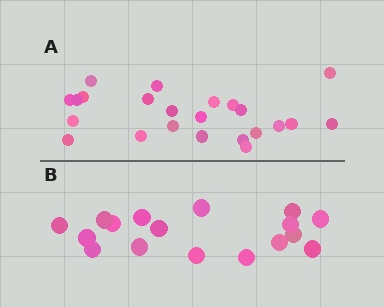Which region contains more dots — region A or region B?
Region A (the top region) has more dots.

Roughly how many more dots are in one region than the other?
Region A has about 6 more dots than region B.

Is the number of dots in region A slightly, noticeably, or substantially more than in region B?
Region A has noticeably more, but not dramatically so. The ratio is roughly 1.4 to 1.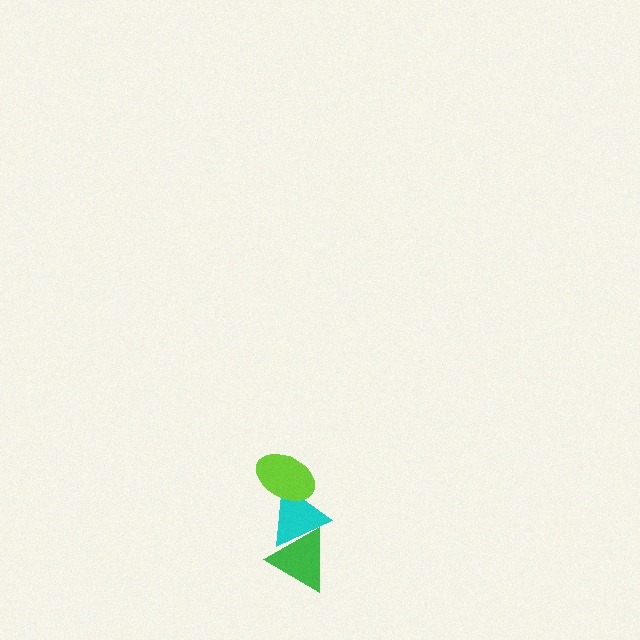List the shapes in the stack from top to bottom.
From top to bottom: the lime ellipse, the cyan triangle, the green triangle.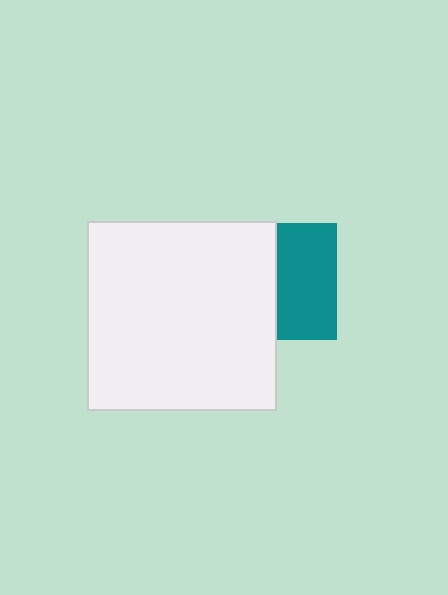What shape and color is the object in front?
The object in front is a white square.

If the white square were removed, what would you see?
You would see the complete teal square.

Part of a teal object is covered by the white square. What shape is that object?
It is a square.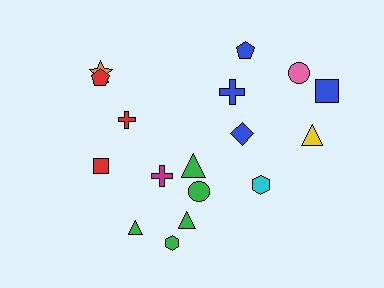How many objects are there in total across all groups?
There are 17 objects.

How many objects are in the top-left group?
There are 4 objects.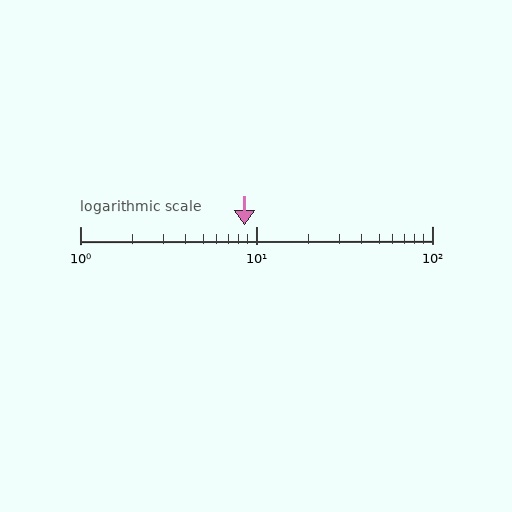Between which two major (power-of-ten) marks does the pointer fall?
The pointer is between 1 and 10.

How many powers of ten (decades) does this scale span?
The scale spans 2 decades, from 1 to 100.